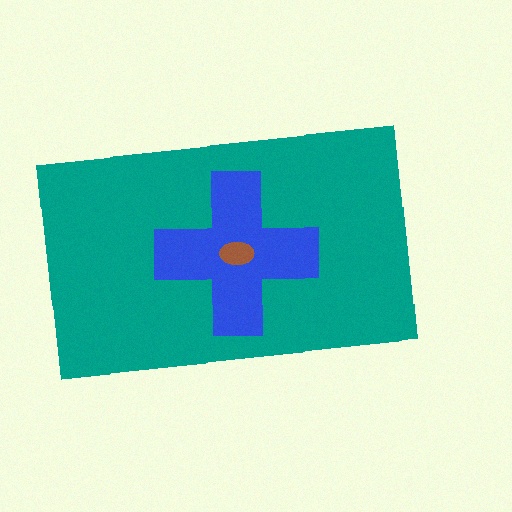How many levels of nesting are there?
3.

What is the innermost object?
The brown ellipse.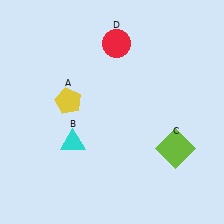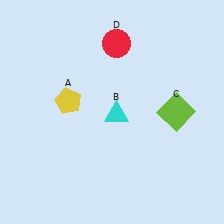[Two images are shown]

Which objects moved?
The objects that moved are: the cyan triangle (B), the lime square (C).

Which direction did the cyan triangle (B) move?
The cyan triangle (B) moved right.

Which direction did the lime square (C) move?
The lime square (C) moved up.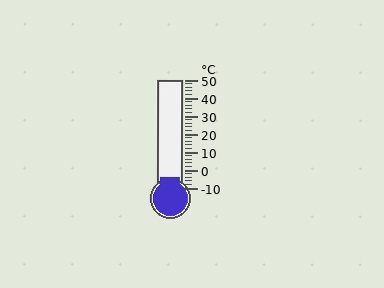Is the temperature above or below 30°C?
The temperature is below 30°C.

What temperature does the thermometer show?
The thermometer shows approximately -4°C.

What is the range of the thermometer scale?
The thermometer scale ranges from -10°C to 50°C.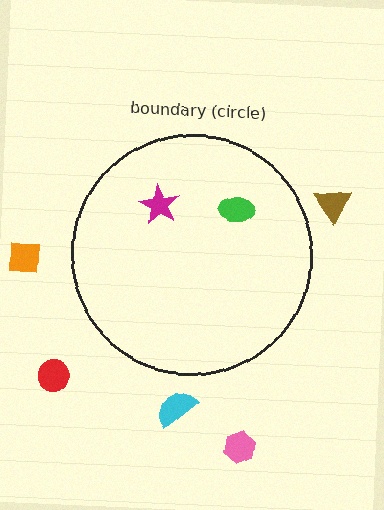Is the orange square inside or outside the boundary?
Outside.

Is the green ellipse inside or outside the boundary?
Inside.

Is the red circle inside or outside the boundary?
Outside.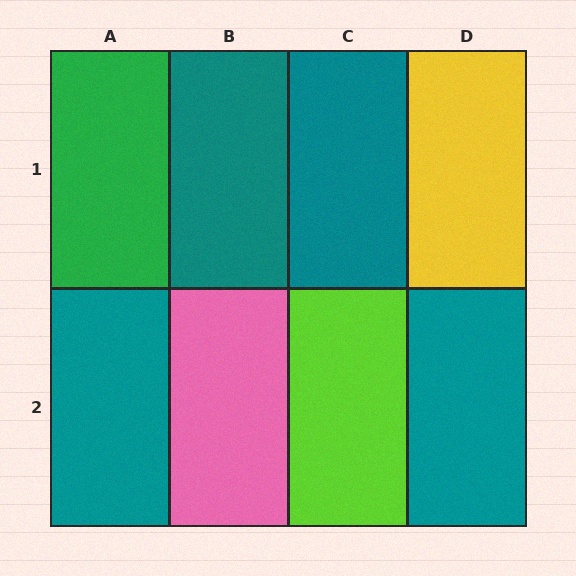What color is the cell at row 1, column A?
Green.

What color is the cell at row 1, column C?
Teal.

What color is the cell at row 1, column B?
Teal.